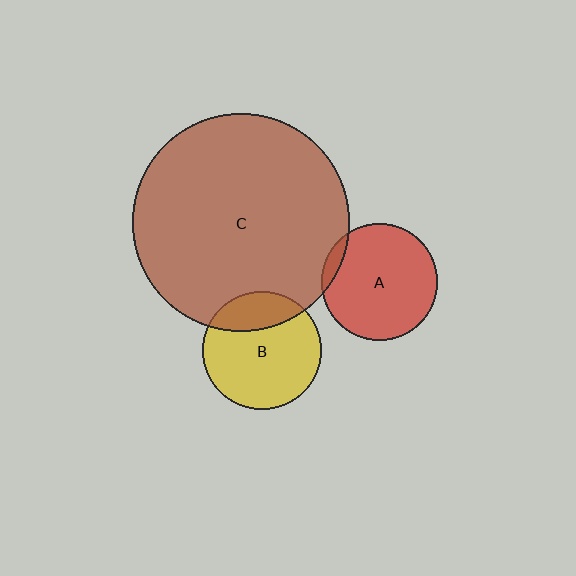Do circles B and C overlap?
Yes.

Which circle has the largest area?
Circle C (brown).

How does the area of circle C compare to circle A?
Approximately 3.5 times.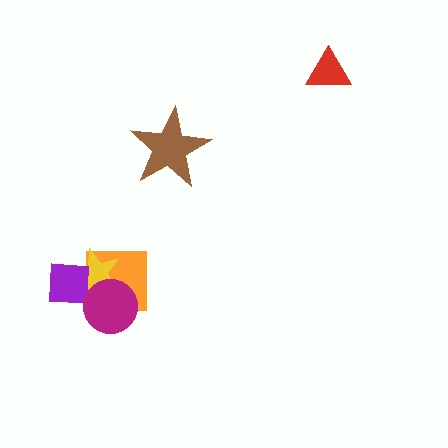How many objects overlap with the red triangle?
0 objects overlap with the red triangle.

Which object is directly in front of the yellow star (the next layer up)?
The purple square is directly in front of the yellow star.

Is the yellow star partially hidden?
Yes, it is partially covered by another shape.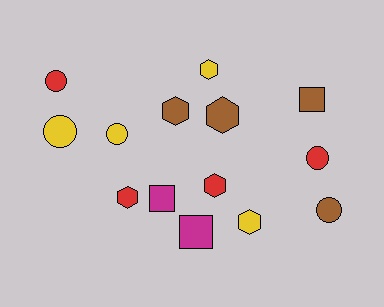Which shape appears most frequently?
Hexagon, with 6 objects.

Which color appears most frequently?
Red, with 4 objects.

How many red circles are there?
There are 2 red circles.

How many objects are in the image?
There are 14 objects.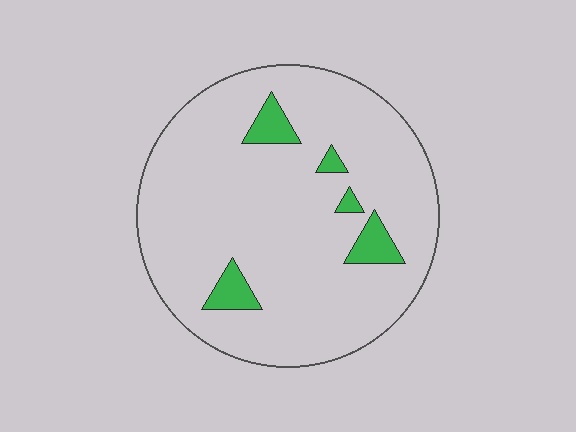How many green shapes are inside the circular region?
5.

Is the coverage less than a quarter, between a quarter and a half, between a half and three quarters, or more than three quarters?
Less than a quarter.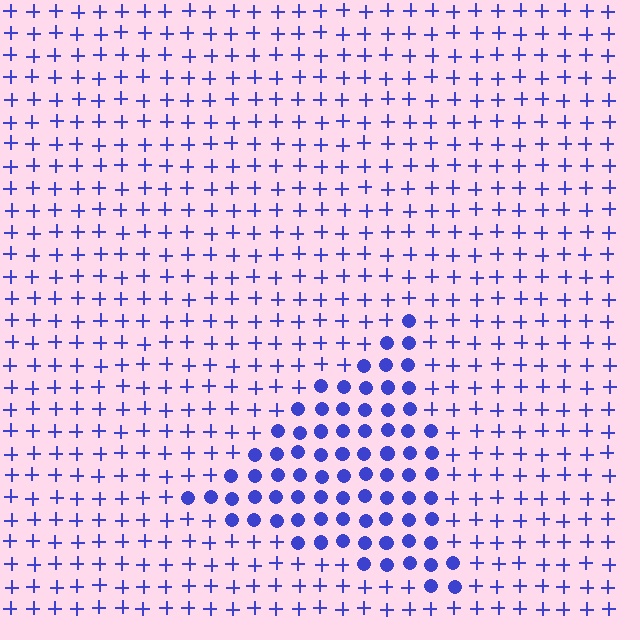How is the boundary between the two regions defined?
The boundary is defined by a change in element shape: circles inside vs. plus signs outside. All elements share the same color and spacing.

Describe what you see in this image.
The image is filled with small blue elements arranged in a uniform grid. A triangle-shaped region contains circles, while the surrounding area contains plus signs. The boundary is defined purely by the change in element shape.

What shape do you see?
I see a triangle.